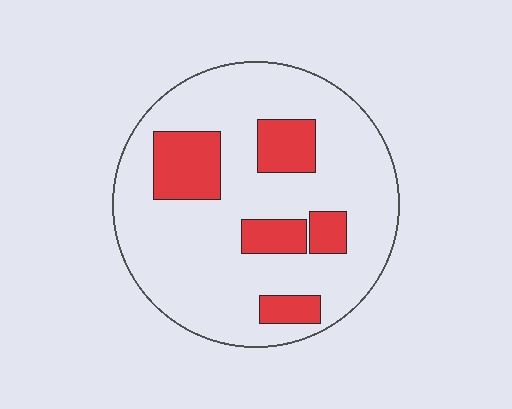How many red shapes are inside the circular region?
5.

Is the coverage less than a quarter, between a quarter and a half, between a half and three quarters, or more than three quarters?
Less than a quarter.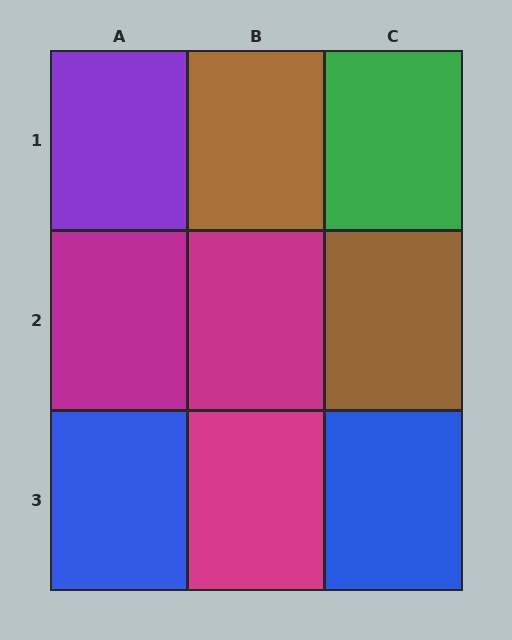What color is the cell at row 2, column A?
Magenta.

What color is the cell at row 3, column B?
Magenta.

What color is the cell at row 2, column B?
Magenta.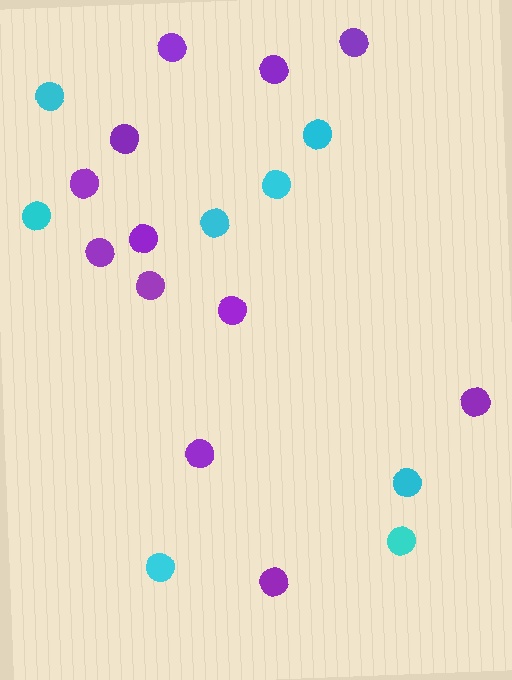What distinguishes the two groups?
There are 2 groups: one group of cyan circles (8) and one group of purple circles (12).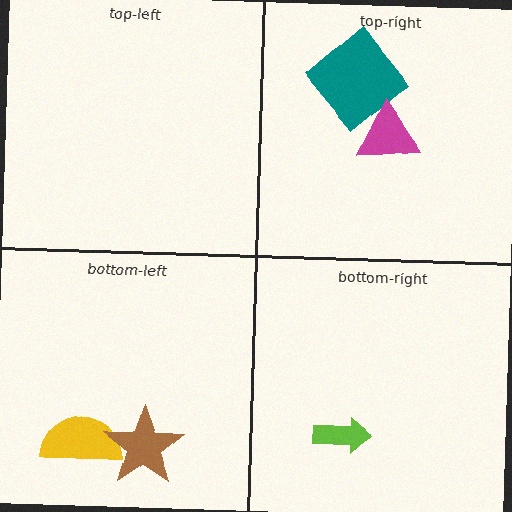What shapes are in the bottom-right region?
The lime arrow.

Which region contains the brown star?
The bottom-left region.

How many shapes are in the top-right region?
2.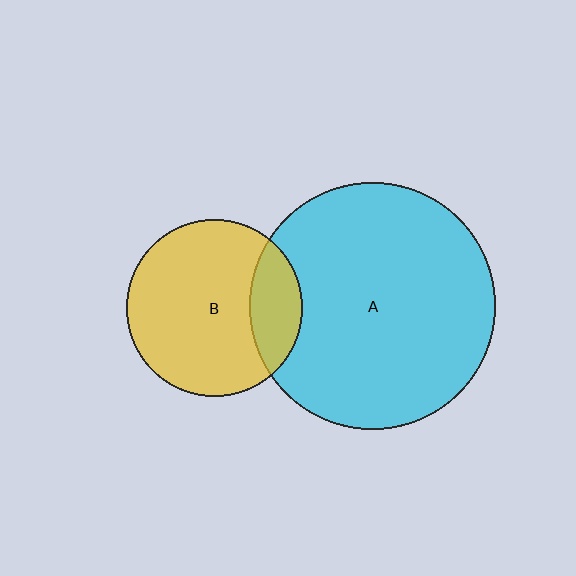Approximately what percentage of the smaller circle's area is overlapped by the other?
Approximately 20%.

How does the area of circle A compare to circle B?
Approximately 2.0 times.